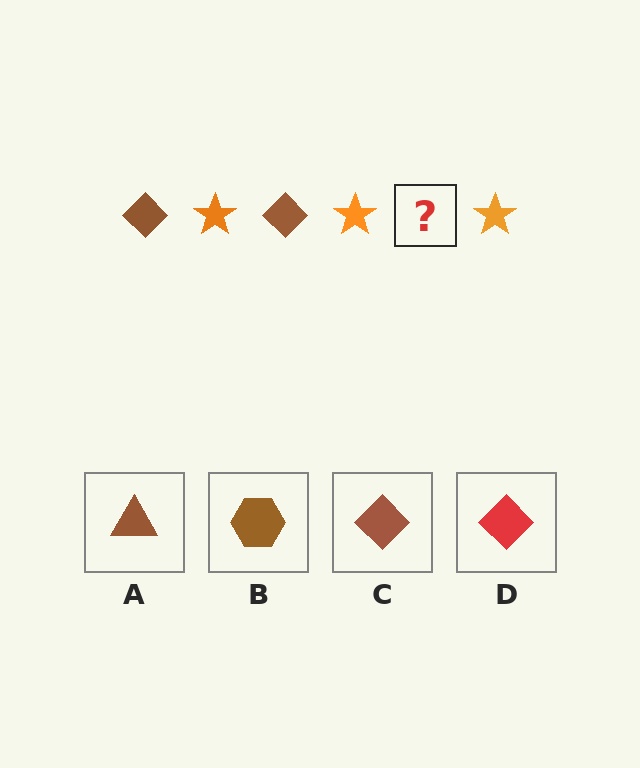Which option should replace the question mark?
Option C.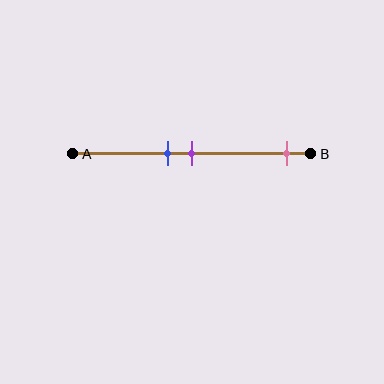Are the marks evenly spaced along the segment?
No, the marks are not evenly spaced.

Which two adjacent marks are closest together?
The blue and purple marks are the closest adjacent pair.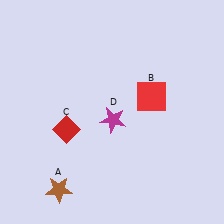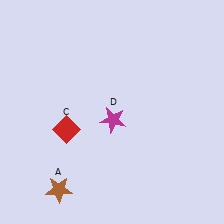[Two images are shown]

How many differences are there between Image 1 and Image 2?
There is 1 difference between the two images.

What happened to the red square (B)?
The red square (B) was removed in Image 2. It was in the top-right area of Image 1.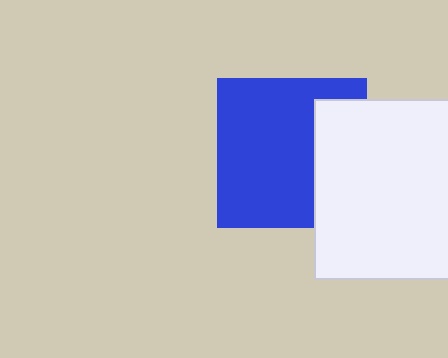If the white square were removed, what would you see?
You would see the complete blue square.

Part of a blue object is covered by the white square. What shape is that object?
It is a square.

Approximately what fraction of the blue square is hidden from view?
Roughly 31% of the blue square is hidden behind the white square.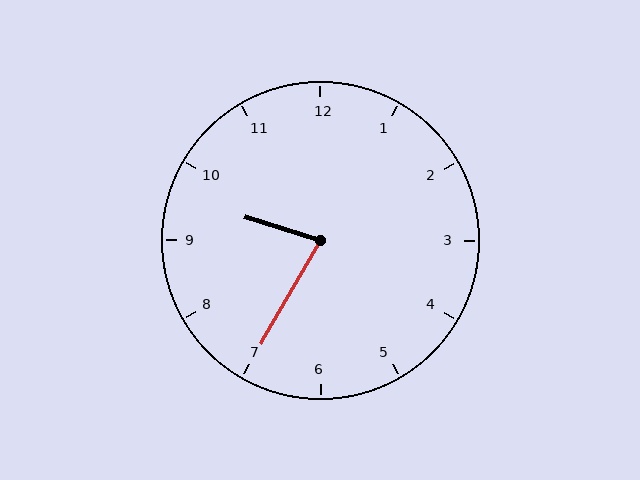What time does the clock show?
9:35.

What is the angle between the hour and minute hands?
Approximately 78 degrees.